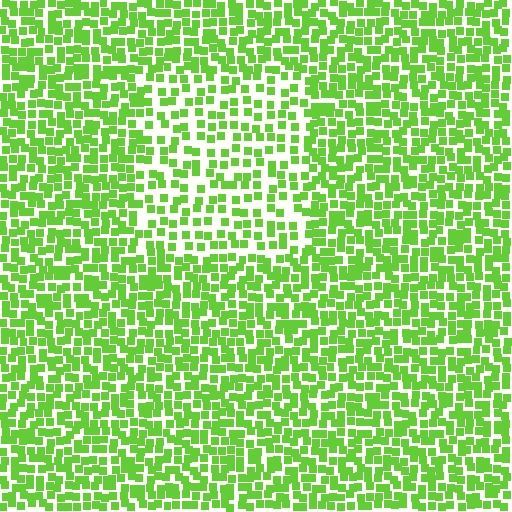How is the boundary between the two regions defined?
The boundary is defined by a change in element density (approximately 1.7x ratio). All elements are the same color, size, and shape.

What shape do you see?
I see a rectangle.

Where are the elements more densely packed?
The elements are more densely packed outside the rectangle boundary.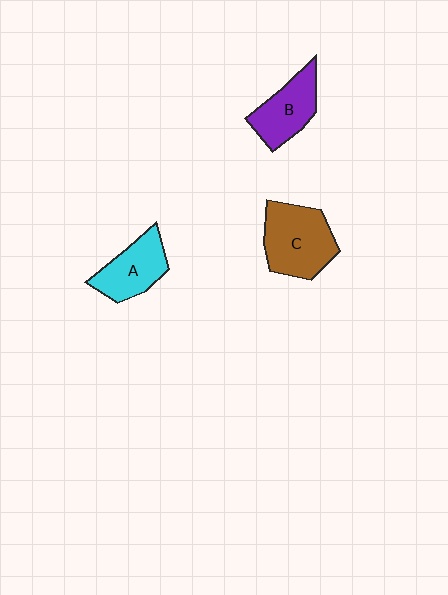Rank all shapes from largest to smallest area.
From largest to smallest: C (brown), B (purple), A (cyan).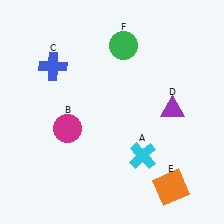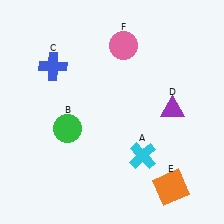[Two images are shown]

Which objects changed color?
B changed from magenta to green. F changed from green to pink.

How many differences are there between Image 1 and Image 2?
There are 2 differences between the two images.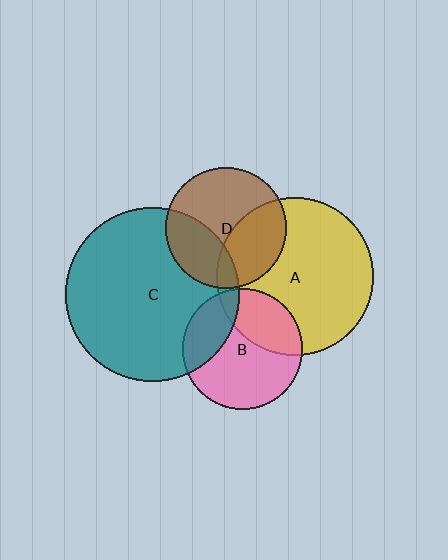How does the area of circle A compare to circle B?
Approximately 1.7 times.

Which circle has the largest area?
Circle C (teal).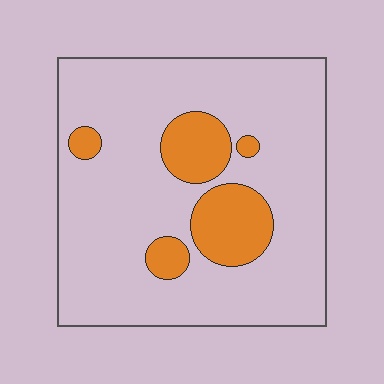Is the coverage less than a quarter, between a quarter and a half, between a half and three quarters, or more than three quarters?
Less than a quarter.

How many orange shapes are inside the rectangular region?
5.